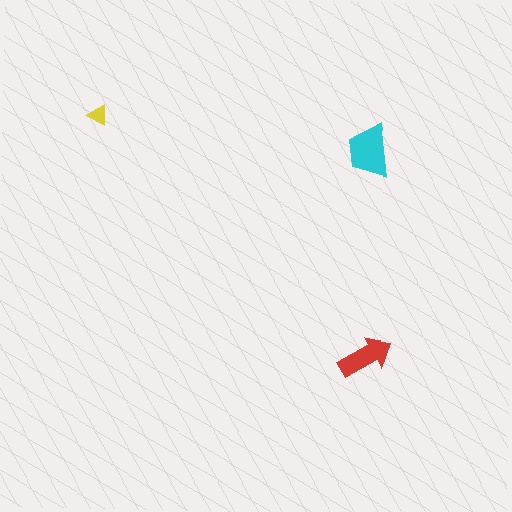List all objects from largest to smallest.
The cyan trapezoid, the red arrow, the yellow triangle.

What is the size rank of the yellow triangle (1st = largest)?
3rd.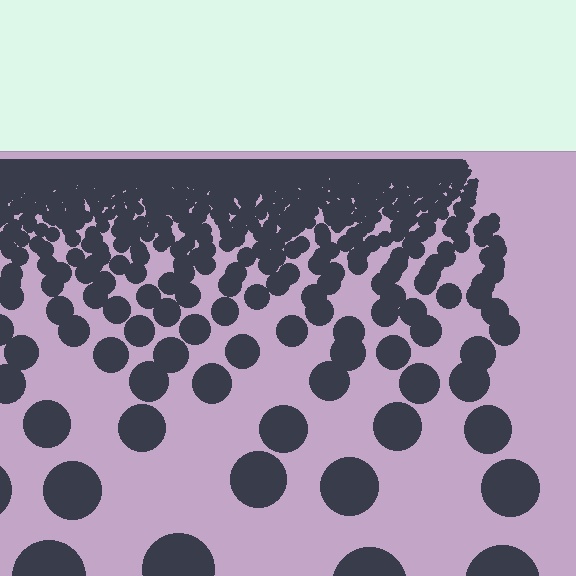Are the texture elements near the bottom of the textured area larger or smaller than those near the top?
Larger. Near the bottom, elements are closer to the viewer and appear at a bigger on-screen size.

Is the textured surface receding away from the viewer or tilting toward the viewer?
The surface is receding away from the viewer. Texture elements get smaller and denser toward the top.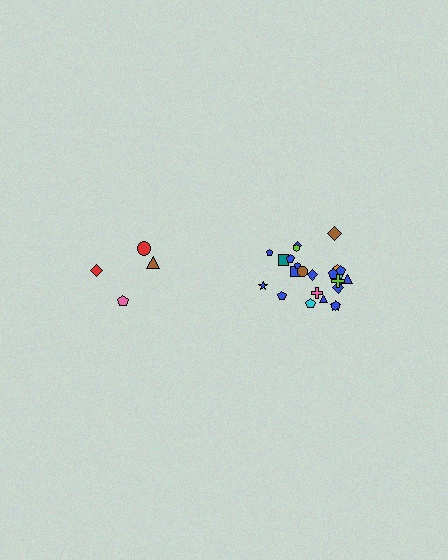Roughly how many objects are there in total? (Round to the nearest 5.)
Roughly 30 objects in total.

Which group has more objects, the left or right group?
The right group.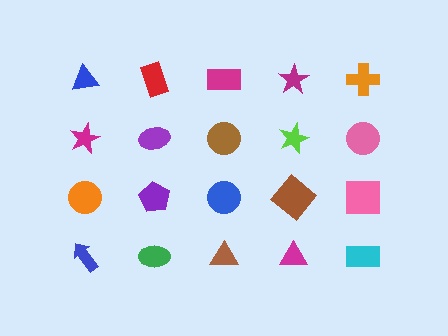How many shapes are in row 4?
5 shapes.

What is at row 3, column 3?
A blue circle.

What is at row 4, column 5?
A cyan rectangle.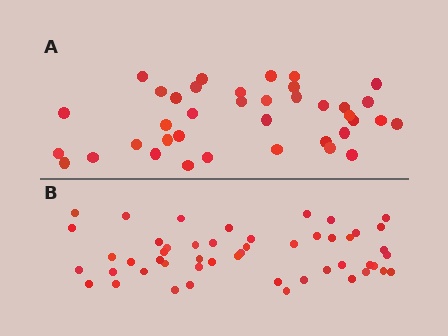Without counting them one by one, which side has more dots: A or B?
Region B (the bottom region) has more dots.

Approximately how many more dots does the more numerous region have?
Region B has roughly 12 or so more dots than region A.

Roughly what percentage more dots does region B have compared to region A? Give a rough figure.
About 30% more.